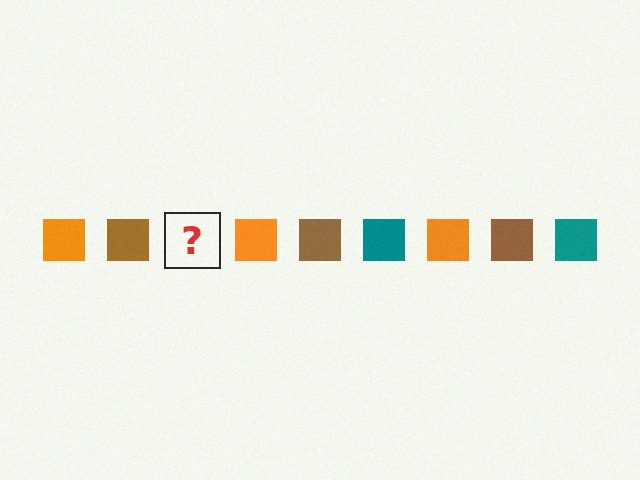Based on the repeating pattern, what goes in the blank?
The blank should be a teal square.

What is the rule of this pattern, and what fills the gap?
The rule is that the pattern cycles through orange, brown, teal squares. The gap should be filled with a teal square.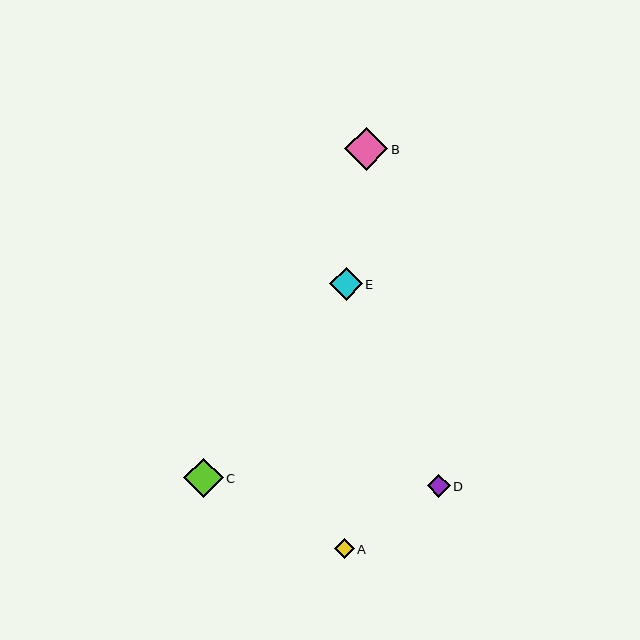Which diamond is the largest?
Diamond B is the largest with a size of approximately 43 pixels.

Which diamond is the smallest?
Diamond A is the smallest with a size of approximately 20 pixels.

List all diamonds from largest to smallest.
From largest to smallest: B, C, E, D, A.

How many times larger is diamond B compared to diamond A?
Diamond B is approximately 2.2 times the size of diamond A.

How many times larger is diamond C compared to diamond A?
Diamond C is approximately 2.0 times the size of diamond A.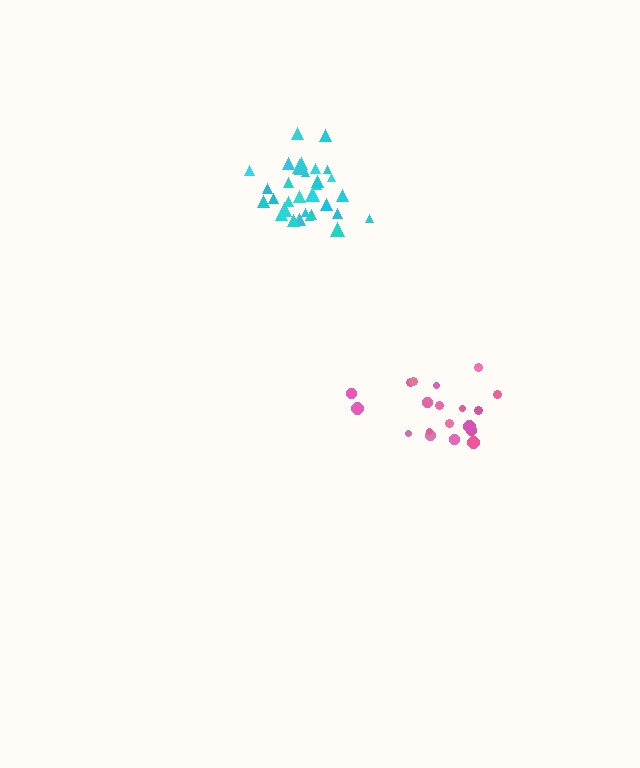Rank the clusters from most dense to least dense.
cyan, pink.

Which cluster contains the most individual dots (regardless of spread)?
Cyan (32).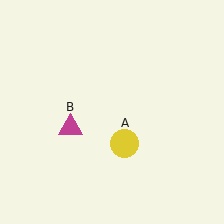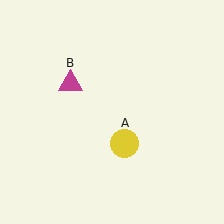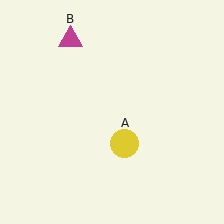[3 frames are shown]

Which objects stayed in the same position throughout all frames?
Yellow circle (object A) remained stationary.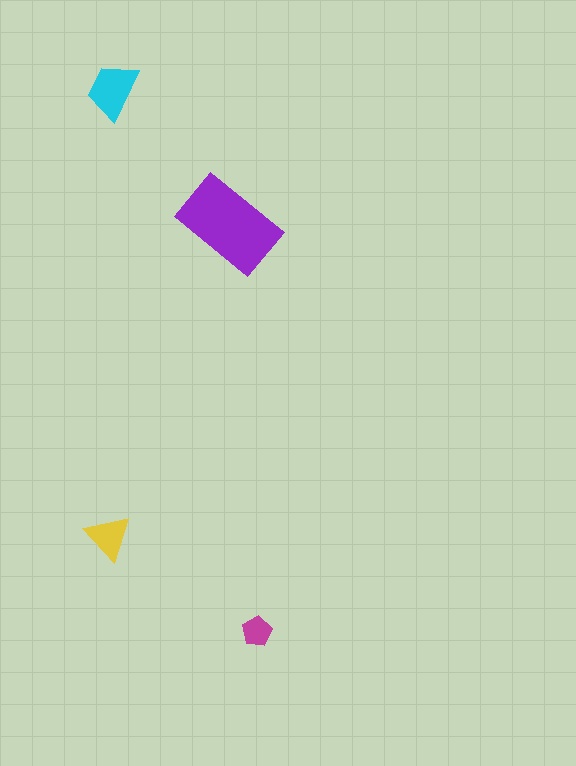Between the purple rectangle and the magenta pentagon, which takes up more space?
The purple rectangle.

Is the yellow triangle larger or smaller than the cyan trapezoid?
Smaller.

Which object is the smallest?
The magenta pentagon.